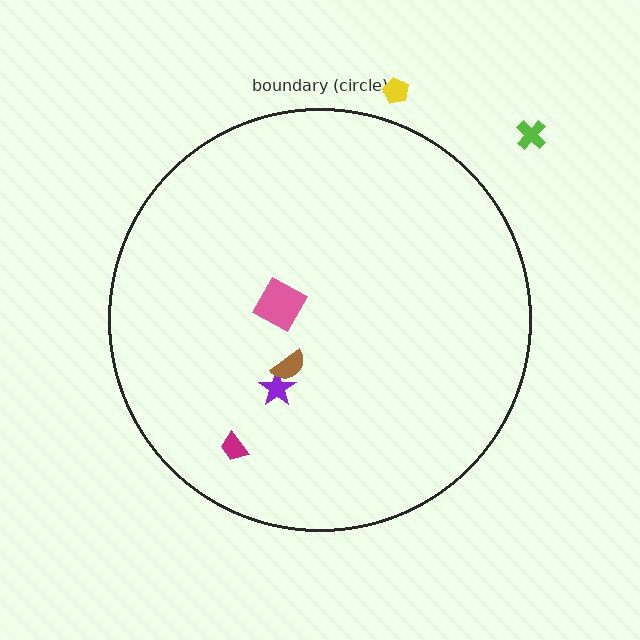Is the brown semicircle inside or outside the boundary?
Inside.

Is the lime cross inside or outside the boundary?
Outside.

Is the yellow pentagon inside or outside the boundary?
Outside.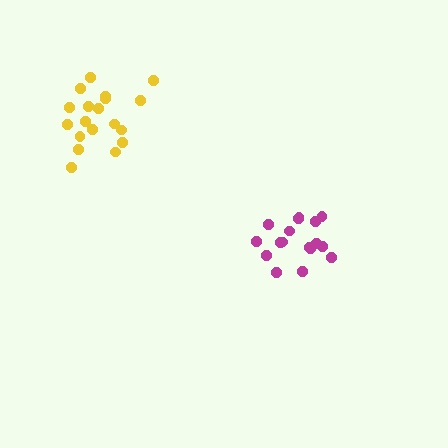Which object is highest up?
The yellow cluster is topmost.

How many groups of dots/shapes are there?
There are 2 groups.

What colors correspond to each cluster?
The clusters are colored: magenta, yellow.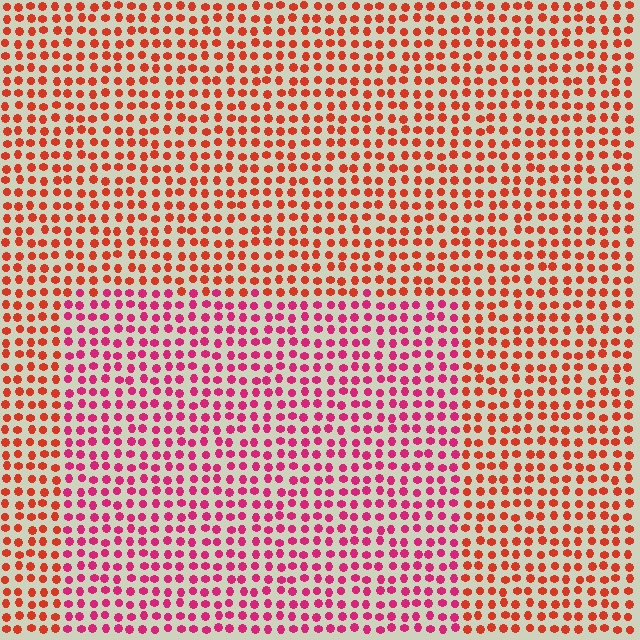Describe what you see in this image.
The image is filled with small red elements in a uniform arrangement. A rectangle-shaped region is visible where the elements are tinted to a slightly different hue, forming a subtle color boundary.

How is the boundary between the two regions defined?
The boundary is defined purely by a slight shift in hue (about 35 degrees). Spacing, size, and orientation are identical on both sides.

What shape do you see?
I see a rectangle.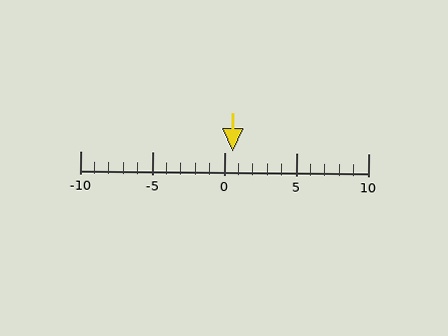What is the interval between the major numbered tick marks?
The major tick marks are spaced 5 units apart.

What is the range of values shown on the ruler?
The ruler shows values from -10 to 10.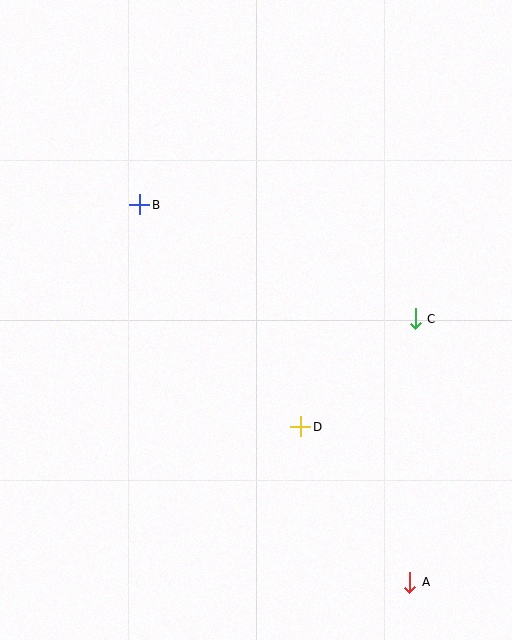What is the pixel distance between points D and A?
The distance between D and A is 190 pixels.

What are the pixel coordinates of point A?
Point A is at (410, 582).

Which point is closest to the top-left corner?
Point B is closest to the top-left corner.